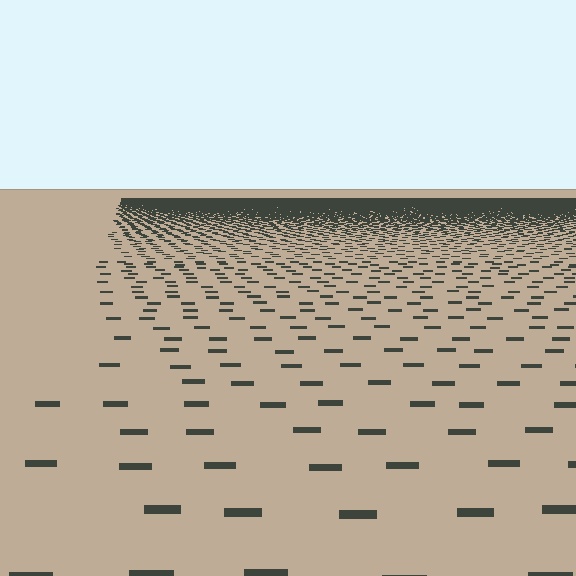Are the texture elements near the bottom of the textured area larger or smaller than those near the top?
Larger. Near the bottom, elements are closer to the viewer and appear at a bigger on-screen size.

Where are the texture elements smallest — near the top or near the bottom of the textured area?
Near the top.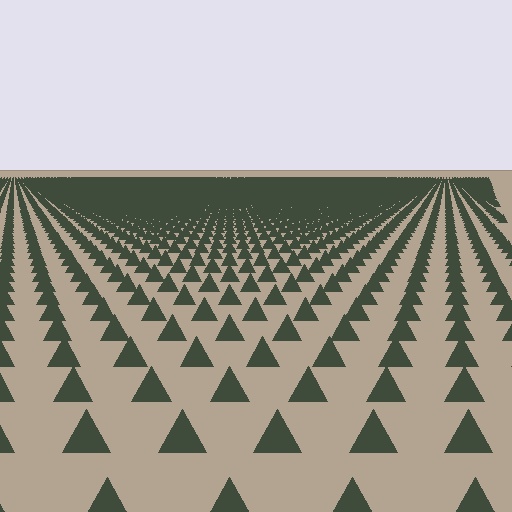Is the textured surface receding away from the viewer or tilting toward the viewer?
The surface is receding away from the viewer. Texture elements get smaller and denser toward the top.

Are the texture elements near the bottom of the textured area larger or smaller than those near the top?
Larger. Near the bottom, elements are closer to the viewer and appear at a bigger on-screen size.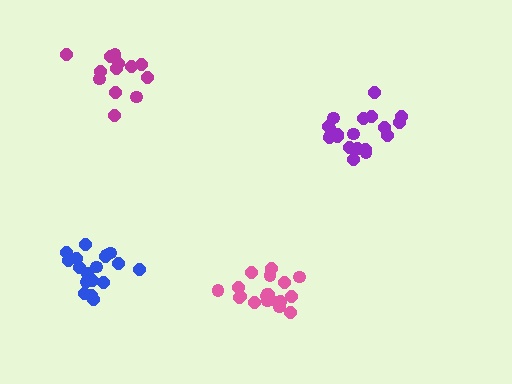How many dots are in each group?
Group 1: 20 dots, Group 2: 18 dots, Group 3: 19 dots, Group 4: 14 dots (71 total).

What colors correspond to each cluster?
The clusters are colored: purple, blue, pink, magenta.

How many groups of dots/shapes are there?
There are 4 groups.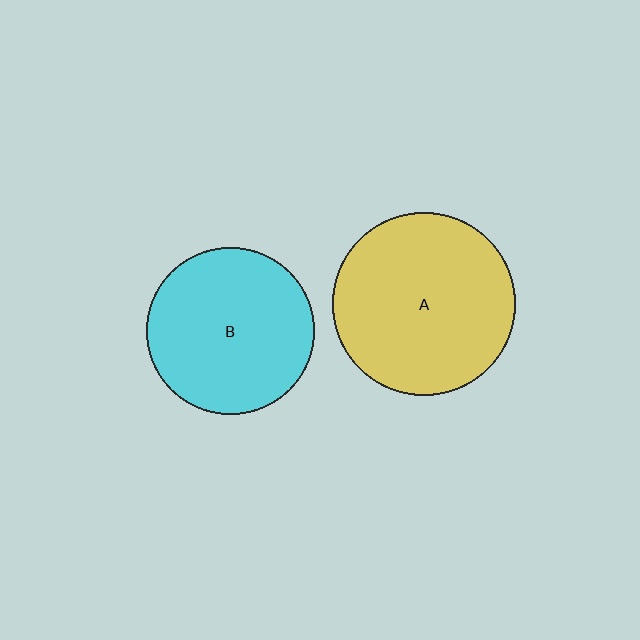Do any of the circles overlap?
No, none of the circles overlap.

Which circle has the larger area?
Circle A (yellow).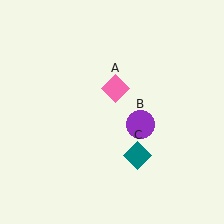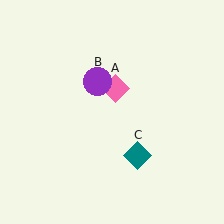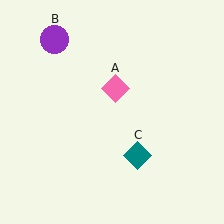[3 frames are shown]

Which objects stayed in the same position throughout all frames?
Pink diamond (object A) and teal diamond (object C) remained stationary.